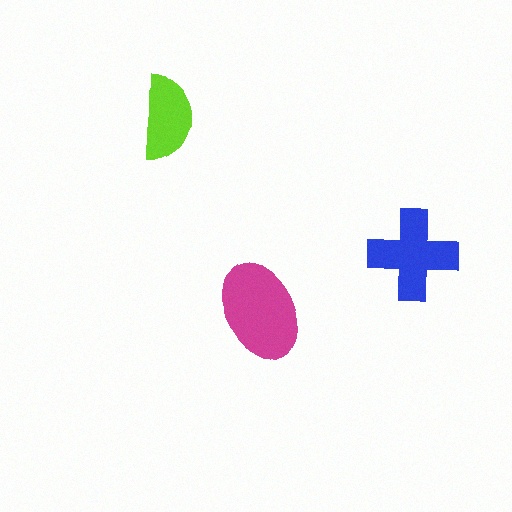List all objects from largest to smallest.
The magenta ellipse, the blue cross, the lime semicircle.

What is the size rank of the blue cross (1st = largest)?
2nd.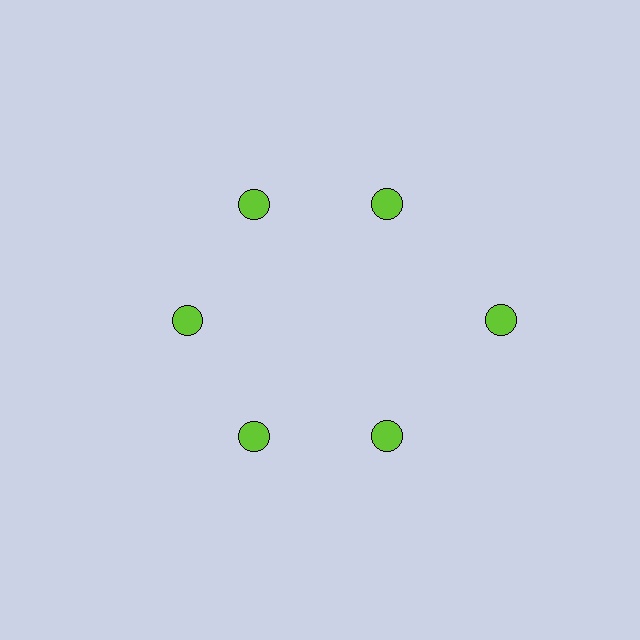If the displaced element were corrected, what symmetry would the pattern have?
It would have 6-fold rotational symmetry — the pattern would map onto itself every 60 degrees.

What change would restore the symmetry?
The symmetry would be restored by moving it inward, back onto the ring so that all 6 circles sit at equal angles and equal distance from the center.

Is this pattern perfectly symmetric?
No. The 6 lime circles are arranged in a ring, but one element near the 3 o'clock position is pushed outward from the center, breaking the 6-fold rotational symmetry.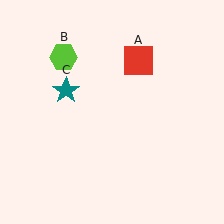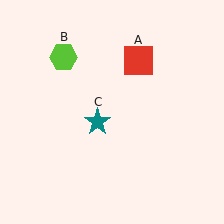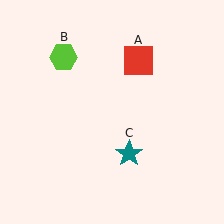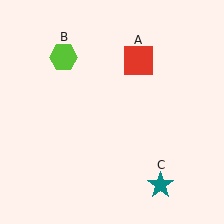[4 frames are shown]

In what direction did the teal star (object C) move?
The teal star (object C) moved down and to the right.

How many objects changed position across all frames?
1 object changed position: teal star (object C).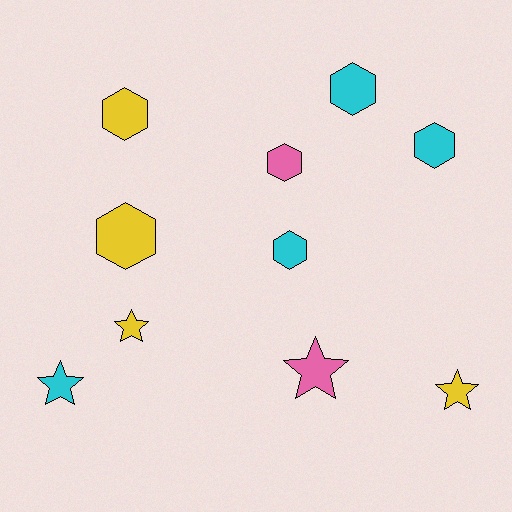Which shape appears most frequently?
Hexagon, with 6 objects.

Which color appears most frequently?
Yellow, with 4 objects.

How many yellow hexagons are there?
There are 2 yellow hexagons.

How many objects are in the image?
There are 10 objects.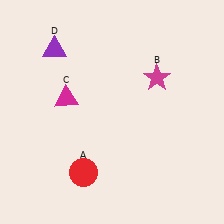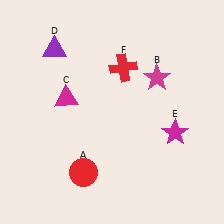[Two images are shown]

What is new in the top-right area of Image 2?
A red cross (F) was added in the top-right area of Image 2.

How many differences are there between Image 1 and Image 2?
There are 2 differences between the two images.